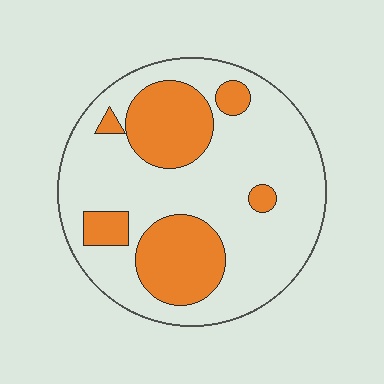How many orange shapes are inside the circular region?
6.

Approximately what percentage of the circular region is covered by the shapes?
Approximately 30%.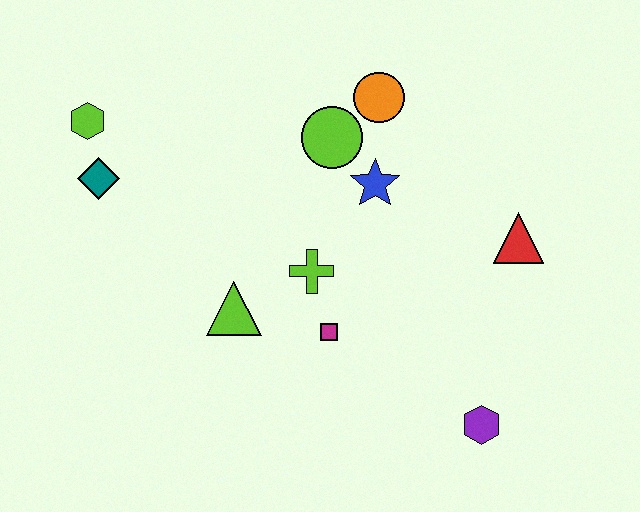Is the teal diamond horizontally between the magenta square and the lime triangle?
No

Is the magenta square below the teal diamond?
Yes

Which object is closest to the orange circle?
The lime circle is closest to the orange circle.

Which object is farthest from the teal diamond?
The purple hexagon is farthest from the teal diamond.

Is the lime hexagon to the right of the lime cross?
No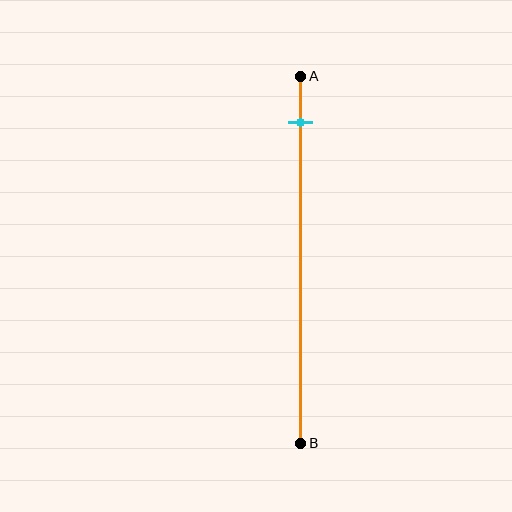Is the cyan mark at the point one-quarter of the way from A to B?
No, the mark is at about 15% from A, not at the 25% one-quarter point.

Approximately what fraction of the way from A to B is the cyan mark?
The cyan mark is approximately 15% of the way from A to B.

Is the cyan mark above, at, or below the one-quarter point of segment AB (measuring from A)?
The cyan mark is above the one-quarter point of segment AB.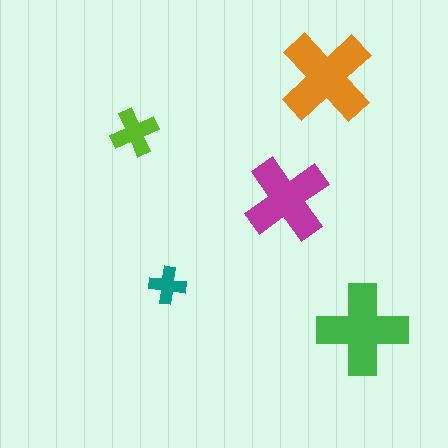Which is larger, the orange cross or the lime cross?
The orange one.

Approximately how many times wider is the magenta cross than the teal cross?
About 2.5 times wider.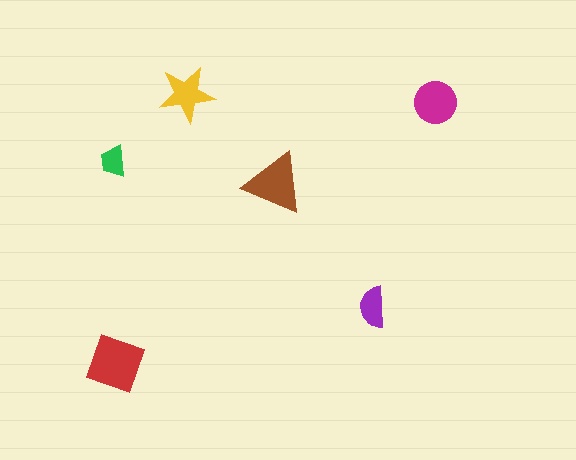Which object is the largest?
The red diamond.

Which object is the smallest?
The green trapezoid.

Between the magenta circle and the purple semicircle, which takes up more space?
The magenta circle.